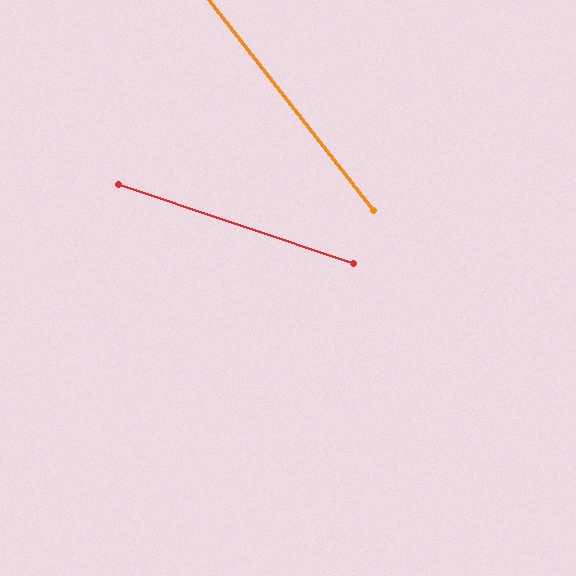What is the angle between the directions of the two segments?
Approximately 34 degrees.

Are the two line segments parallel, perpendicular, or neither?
Neither parallel nor perpendicular — they differ by about 34°.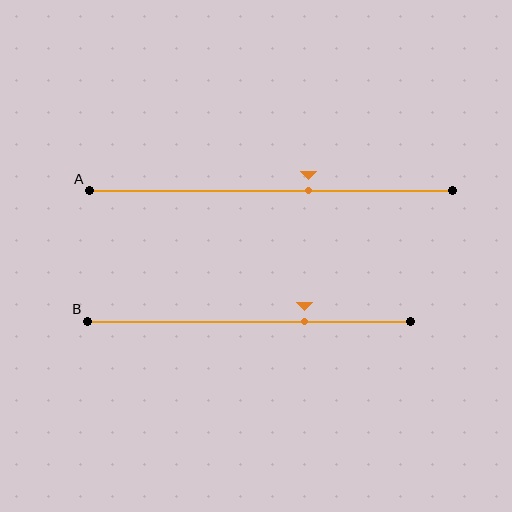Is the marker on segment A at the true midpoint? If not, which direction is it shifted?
No, the marker on segment A is shifted to the right by about 10% of the segment length.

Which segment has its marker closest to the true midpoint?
Segment A has its marker closest to the true midpoint.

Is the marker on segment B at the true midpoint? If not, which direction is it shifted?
No, the marker on segment B is shifted to the right by about 17% of the segment length.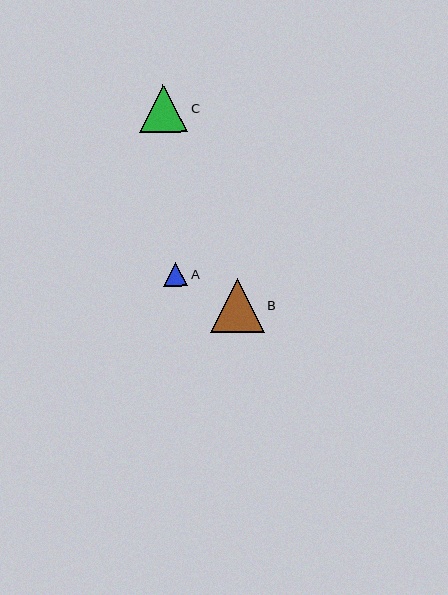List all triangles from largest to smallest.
From largest to smallest: B, C, A.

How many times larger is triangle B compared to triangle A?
Triangle B is approximately 2.2 times the size of triangle A.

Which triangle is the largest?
Triangle B is the largest with a size of approximately 54 pixels.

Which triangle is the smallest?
Triangle A is the smallest with a size of approximately 25 pixels.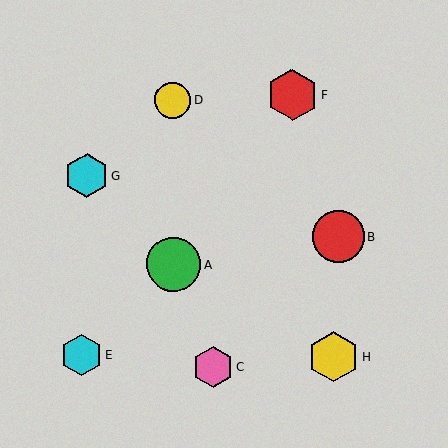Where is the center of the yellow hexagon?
The center of the yellow hexagon is at (333, 356).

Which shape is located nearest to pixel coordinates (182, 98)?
The yellow circle (labeled D) at (173, 100) is nearest to that location.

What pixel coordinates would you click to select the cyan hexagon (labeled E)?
Click at (81, 355) to select the cyan hexagon E.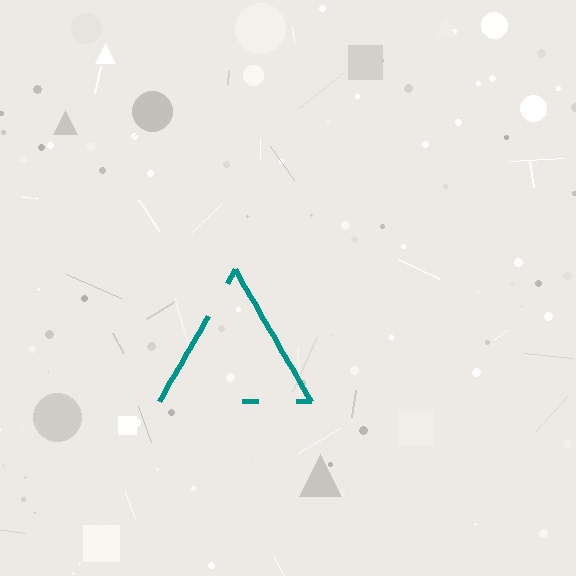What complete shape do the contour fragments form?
The contour fragments form a triangle.